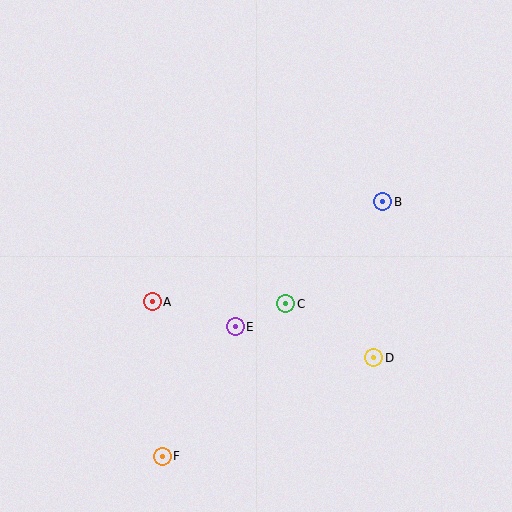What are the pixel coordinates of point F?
Point F is at (162, 456).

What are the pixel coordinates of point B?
Point B is at (383, 202).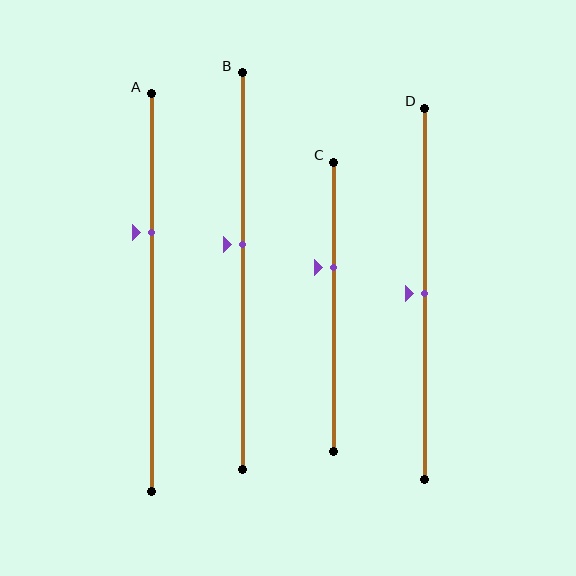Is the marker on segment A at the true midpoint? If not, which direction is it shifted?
No, the marker on segment A is shifted upward by about 15% of the segment length.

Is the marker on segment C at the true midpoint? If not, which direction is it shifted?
No, the marker on segment C is shifted upward by about 13% of the segment length.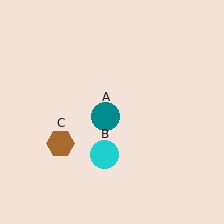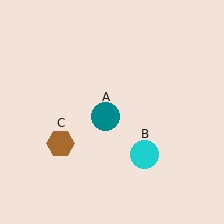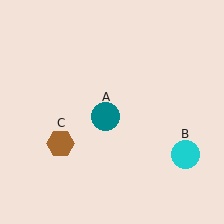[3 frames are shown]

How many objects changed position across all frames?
1 object changed position: cyan circle (object B).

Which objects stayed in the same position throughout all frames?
Teal circle (object A) and brown hexagon (object C) remained stationary.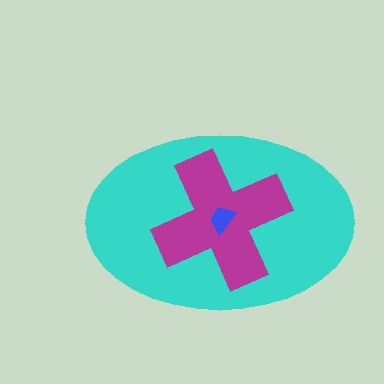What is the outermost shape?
The cyan ellipse.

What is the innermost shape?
The blue trapezoid.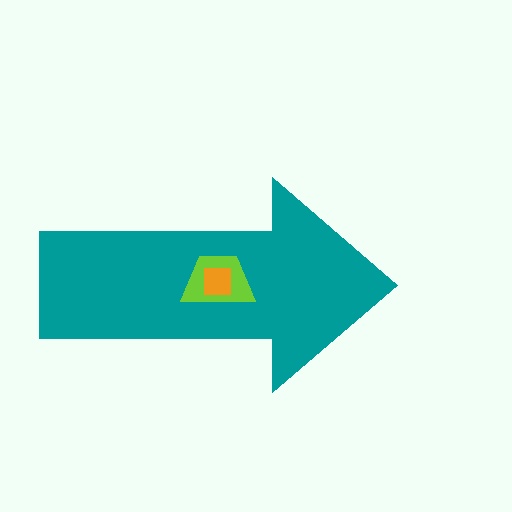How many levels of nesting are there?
3.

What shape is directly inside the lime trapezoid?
The orange square.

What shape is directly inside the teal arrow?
The lime trapezoid.